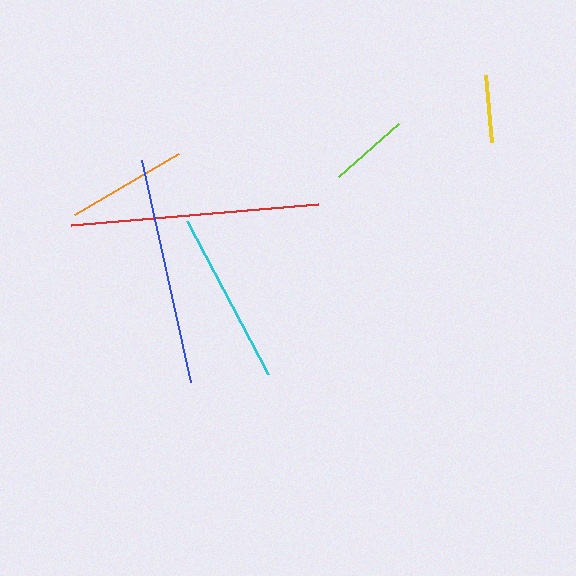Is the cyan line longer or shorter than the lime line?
The cyan line is longer than the lime line.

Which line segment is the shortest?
The yellow line is the shortest at approximately 67 pixels.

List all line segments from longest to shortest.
From longest to shortest: red, blue, cyan, orange, lime, yellow.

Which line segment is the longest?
The red line is the longest at approximately 247 pixels.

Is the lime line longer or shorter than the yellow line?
The lime line is longer than the yellow line.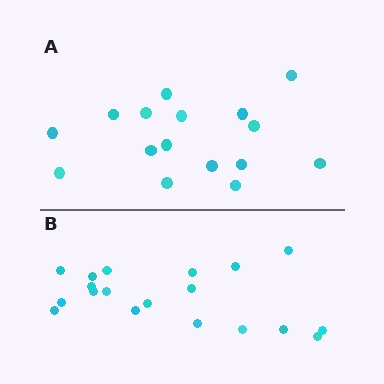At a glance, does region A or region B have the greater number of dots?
Region B (the bottom region) has more dots.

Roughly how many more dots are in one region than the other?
Region B has just a few more — roughly 2 or 3 more dots than region A.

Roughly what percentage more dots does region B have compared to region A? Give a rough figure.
About 20% more.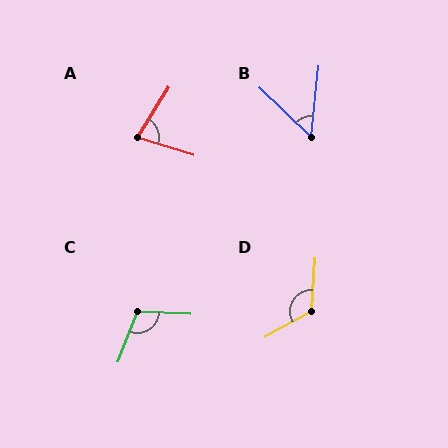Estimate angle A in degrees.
Approximately 75 degrees.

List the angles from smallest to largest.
B (53°), A (75°), C (109°), D (123°).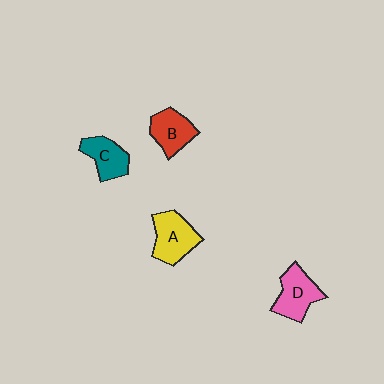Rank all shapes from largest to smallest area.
From largest to smallest: A (yellow), D (pink), B (red), C (teal).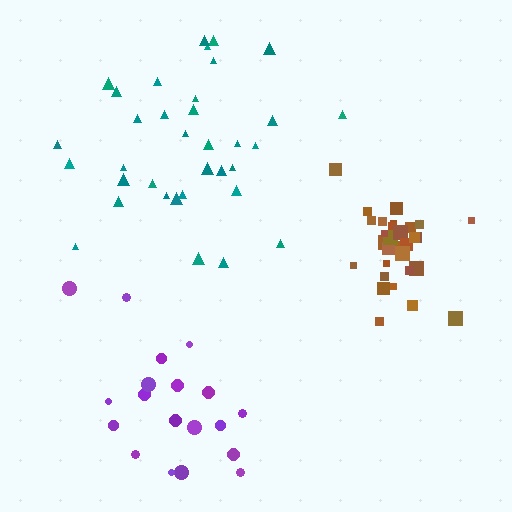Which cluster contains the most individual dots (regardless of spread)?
Teal (35).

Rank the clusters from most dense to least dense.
brown, teal, purple.